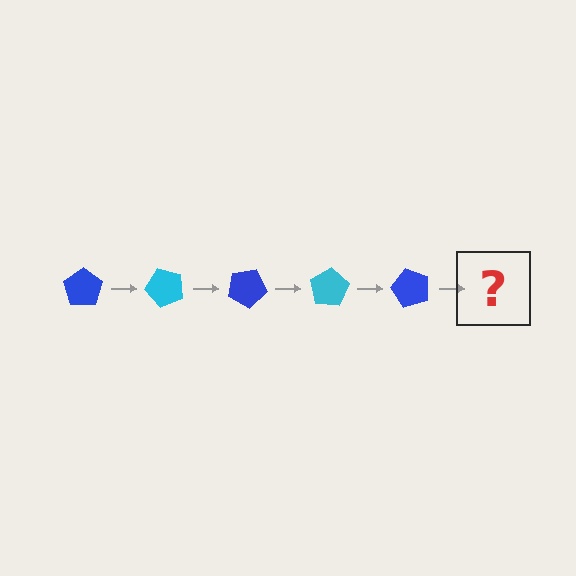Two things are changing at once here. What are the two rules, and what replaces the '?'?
The two rules are that it rotates 50 degrees each step and the color cycles through blue and cyan. The '?' should be a cyan pentagon, rotated 250 degrees from the start.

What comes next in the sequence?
The next element should be a cyan pentagon, rotated 250 degrees from the start.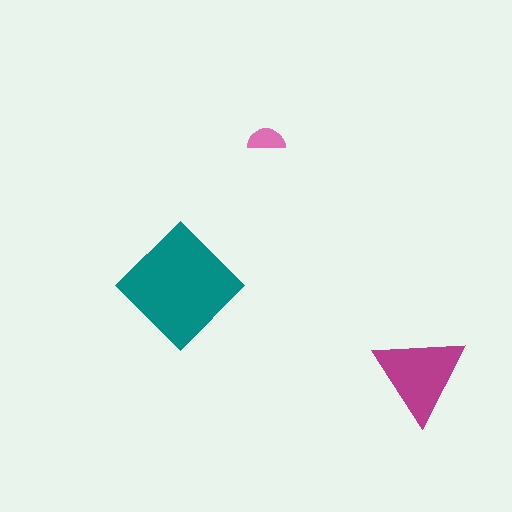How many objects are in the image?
There are 3 objects in the image.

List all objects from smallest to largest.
The pink semicircle, the magenta triangle, the teal diamond.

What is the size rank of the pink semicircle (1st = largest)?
3rd.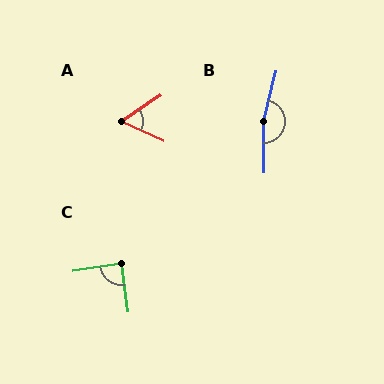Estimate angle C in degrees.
Approximately 89 degrees.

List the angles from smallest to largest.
A (58°), C (89°), B (166°).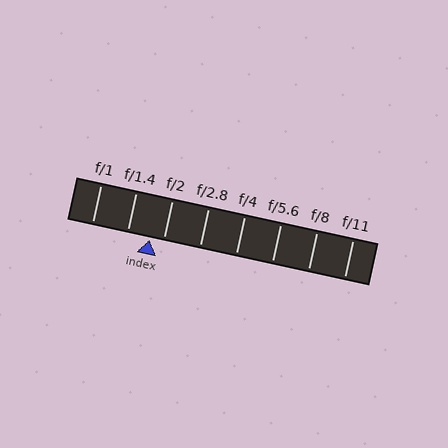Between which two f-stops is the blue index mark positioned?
The index mark is between f/1.4 and f/2.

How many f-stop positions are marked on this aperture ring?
There are 8 f-stop positions marked.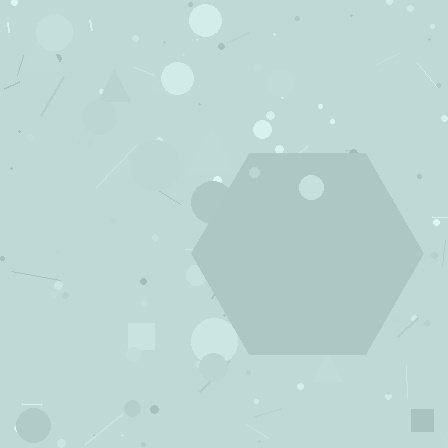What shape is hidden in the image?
A hexagon is hidden in the image.